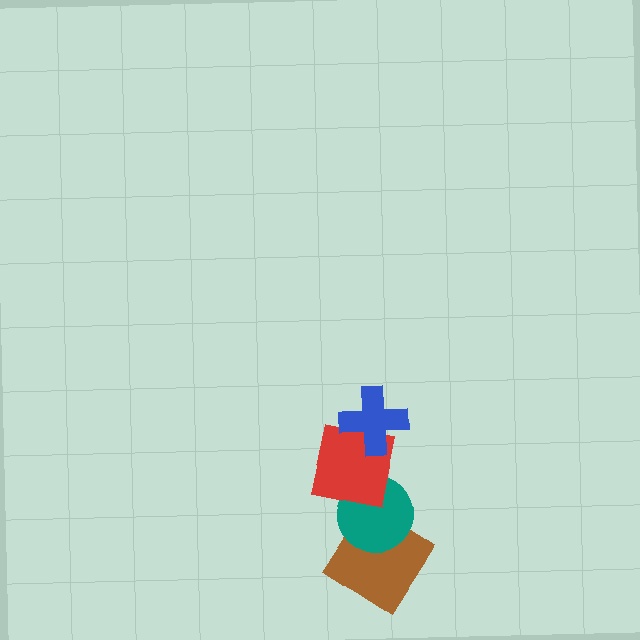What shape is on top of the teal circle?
The red square is on top of the teal circle.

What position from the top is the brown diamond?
The brown diamond is 4th from the top.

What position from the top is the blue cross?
The blue cross is 1st from the top.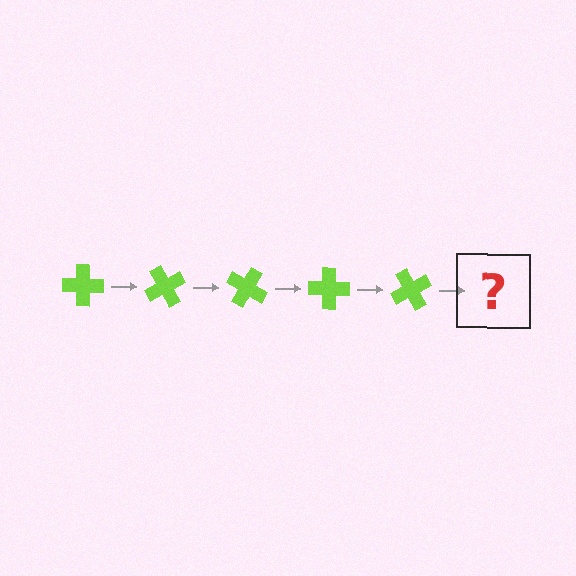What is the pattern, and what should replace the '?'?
The pattern is that the cross rotates 60 degrees each step. The '?' should be a lime cross rotated 300 degrees.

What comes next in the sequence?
The next element should be a lime cross rotated 300 degrees.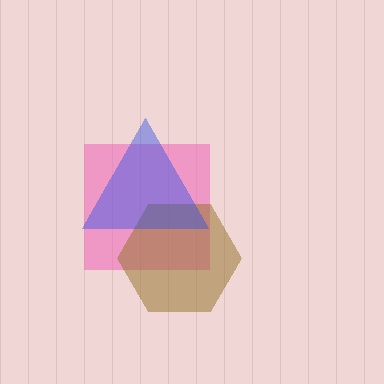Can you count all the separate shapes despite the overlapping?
Yes, there are 3 separate shapes.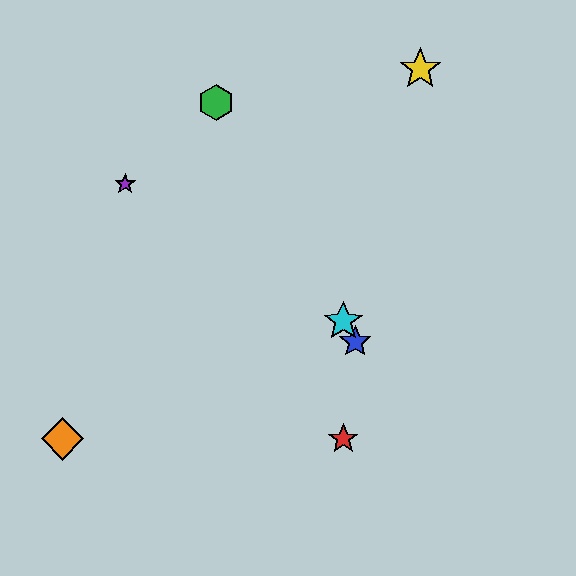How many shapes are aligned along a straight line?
3 shapes (the blue star, the green hexagon, the cyan star) are aligned along a straight line.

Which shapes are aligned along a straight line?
The blue star, the green hexagon, the cyan star are aligned along a straight line.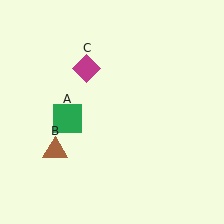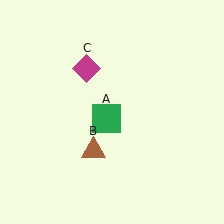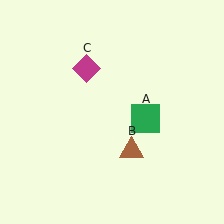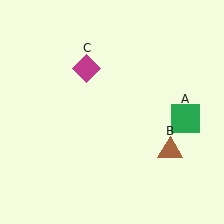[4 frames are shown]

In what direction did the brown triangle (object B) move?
The brown triangle (object B) moved right.